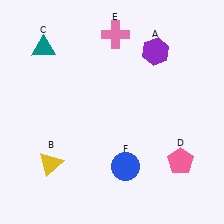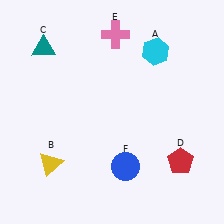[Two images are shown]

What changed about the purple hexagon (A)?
In Image 1, A is purple. In Image 2, it changed to cyan.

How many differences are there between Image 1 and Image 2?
There are 2 differences between the two images.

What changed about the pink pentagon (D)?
In Image 1, D is pink. In Image 2, it changed to red.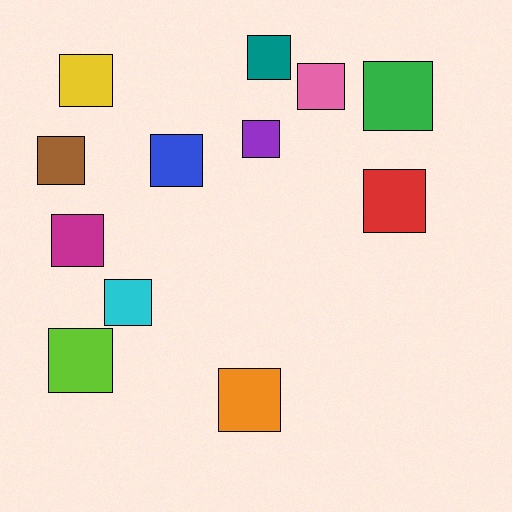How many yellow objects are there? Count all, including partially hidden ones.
There is 1 yellow object.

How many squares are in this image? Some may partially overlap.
There are 12 squares.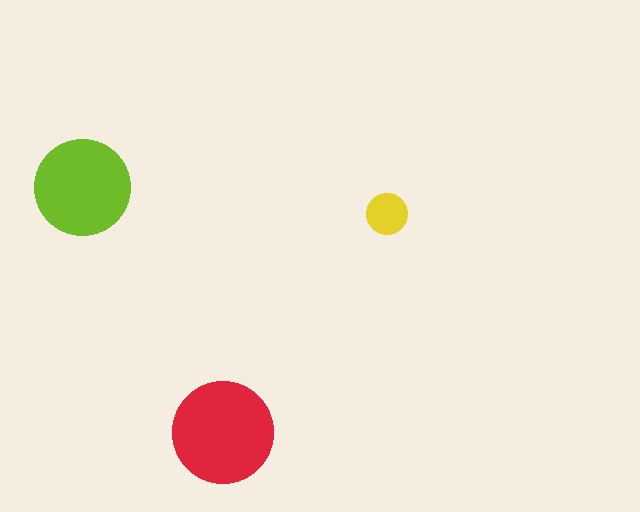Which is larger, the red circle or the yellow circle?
The red one.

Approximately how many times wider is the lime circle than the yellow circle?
About 2.5 times wider.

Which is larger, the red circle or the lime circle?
The red one.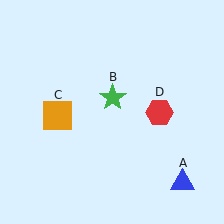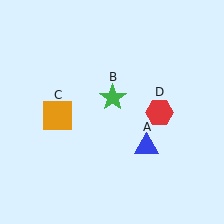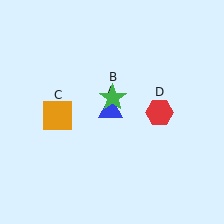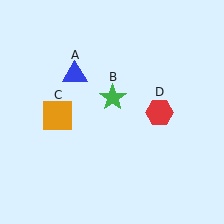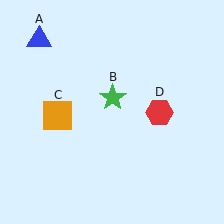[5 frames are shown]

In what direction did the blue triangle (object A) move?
The blue triangle (object A) moved up and to the left.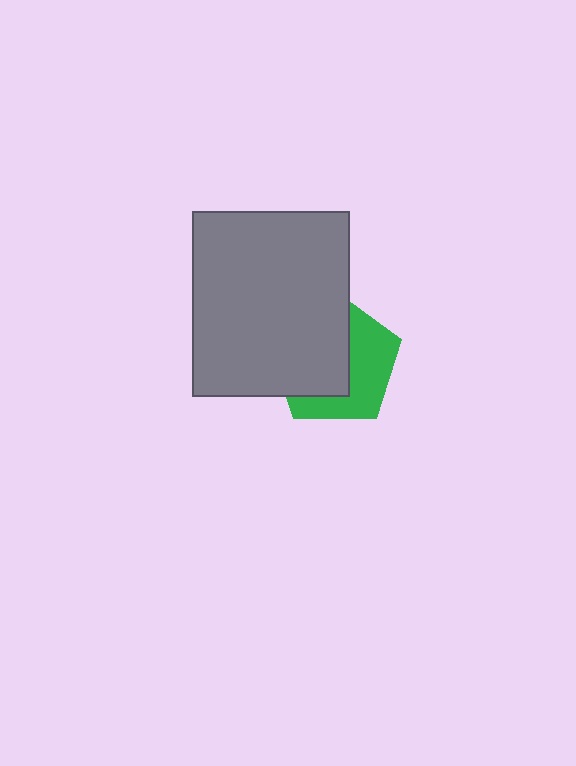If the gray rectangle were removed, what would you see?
You would see the complete green pentagon.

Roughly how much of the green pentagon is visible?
About half of it is visible (roughly 46%).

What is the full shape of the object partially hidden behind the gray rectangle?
The partially hidden object is a green pentagon.